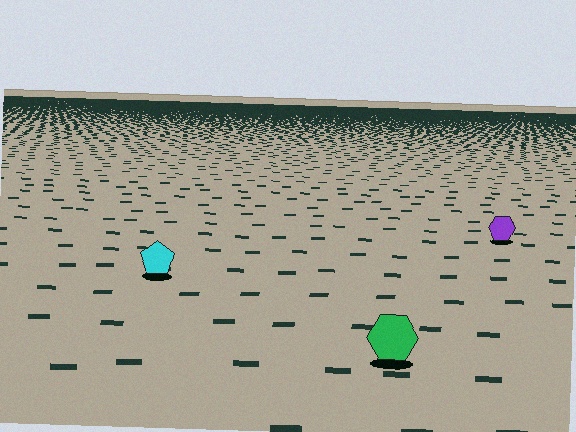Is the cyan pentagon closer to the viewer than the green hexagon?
No. The green hexagon is closer — you can tell from the texture gradient: the ground texture is coarser near it.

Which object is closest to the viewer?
The green hexagon is closest. The texture marks near it are larger and more spread out.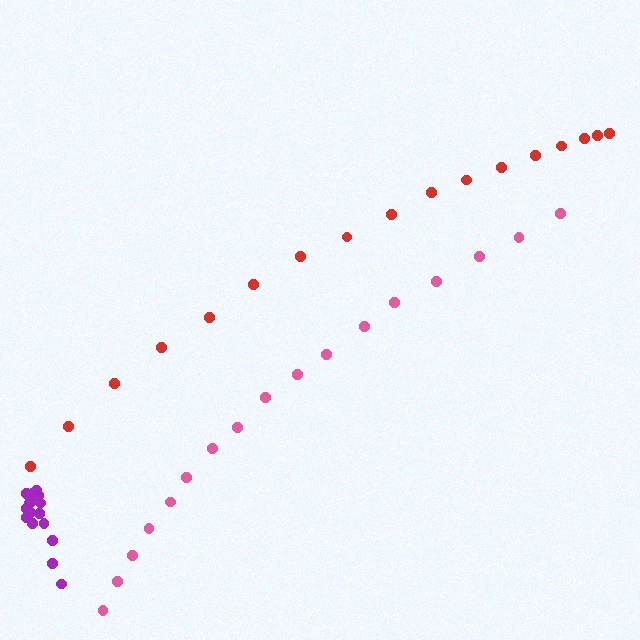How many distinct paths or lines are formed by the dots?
There are 3 distinct paths.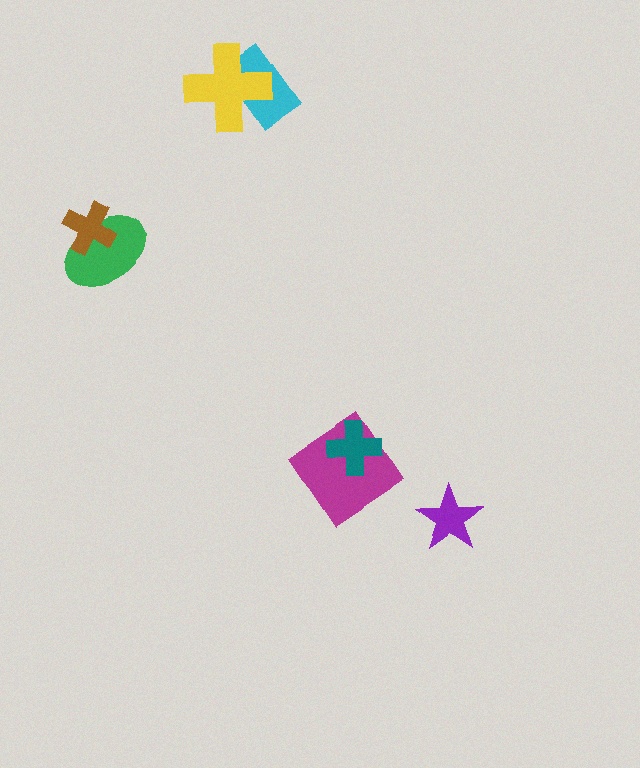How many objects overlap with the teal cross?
1 object overlaps with the teal cross.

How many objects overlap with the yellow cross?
1 object overlaps with the yellow cross.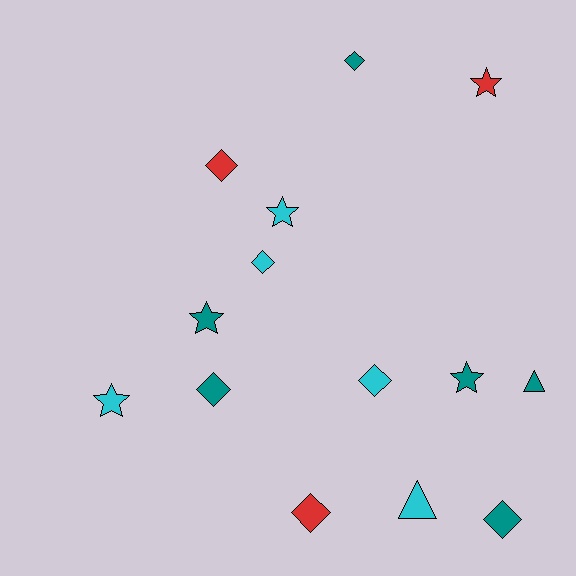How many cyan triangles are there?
There is 1 cyan triangle.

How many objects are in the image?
There are 14 objects.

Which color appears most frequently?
Teal, with 6 objects.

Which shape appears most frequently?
Diamond, with 7 objects.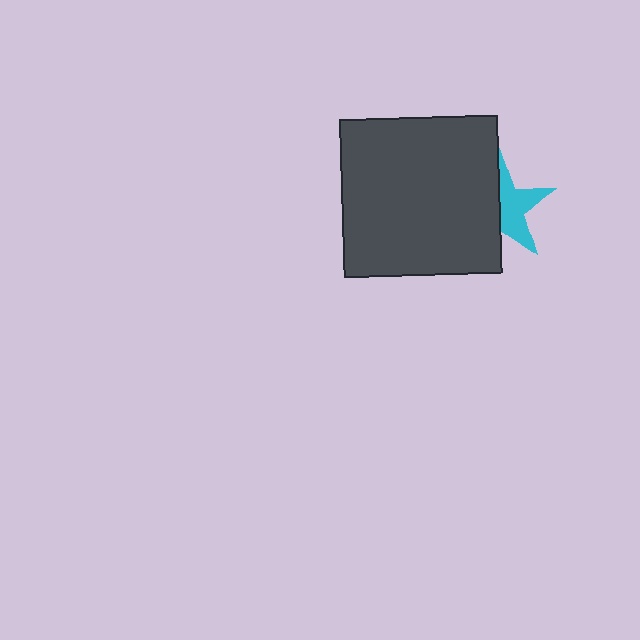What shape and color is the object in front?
The object in front is a dark gray square.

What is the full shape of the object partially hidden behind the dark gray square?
The partially hidden object is a cyan star.